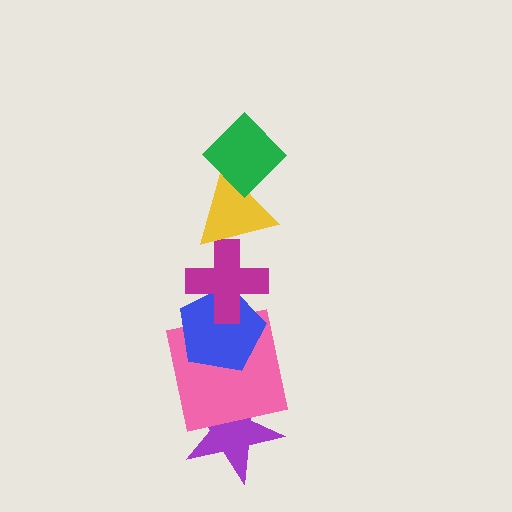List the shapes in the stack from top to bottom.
From top to bottom: the green diamond, the yellow triangle, the magenta cross, the blue pentagon, the pink square, the purple star.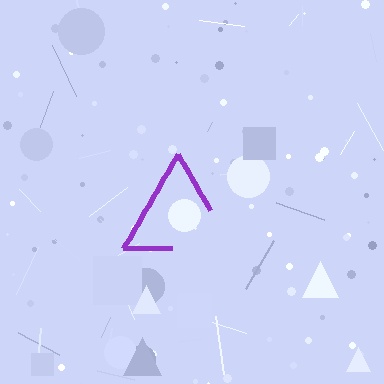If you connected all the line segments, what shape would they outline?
They would outline a triangle.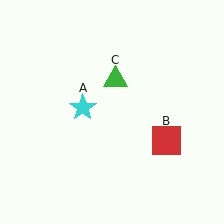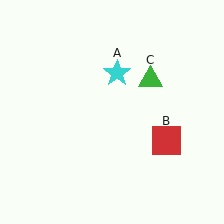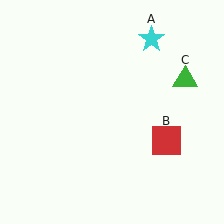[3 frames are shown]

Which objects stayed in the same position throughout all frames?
Red square (object B) remained stationary.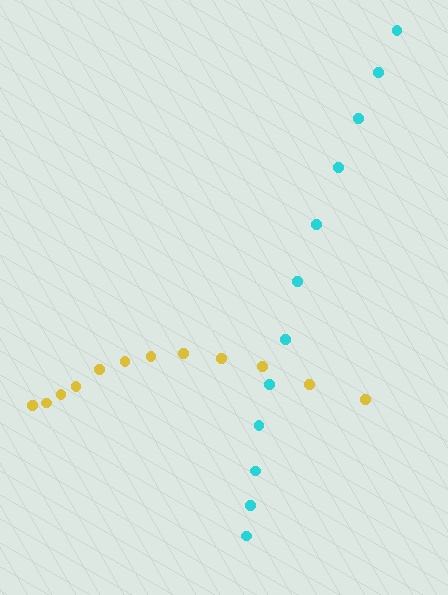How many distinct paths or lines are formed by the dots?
There are 2 distinct paths.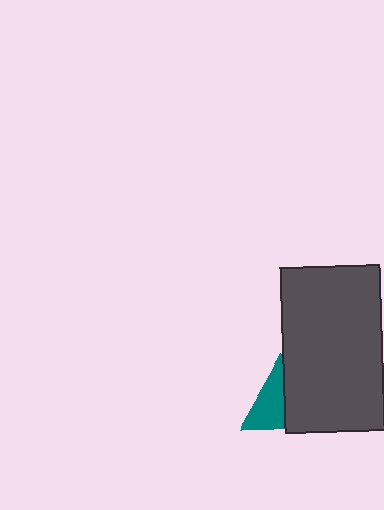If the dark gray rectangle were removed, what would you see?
You would see the complete teal triangle.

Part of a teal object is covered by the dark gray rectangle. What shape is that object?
It is a triangle.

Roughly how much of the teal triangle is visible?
About half of it is visible (roughly 54%).